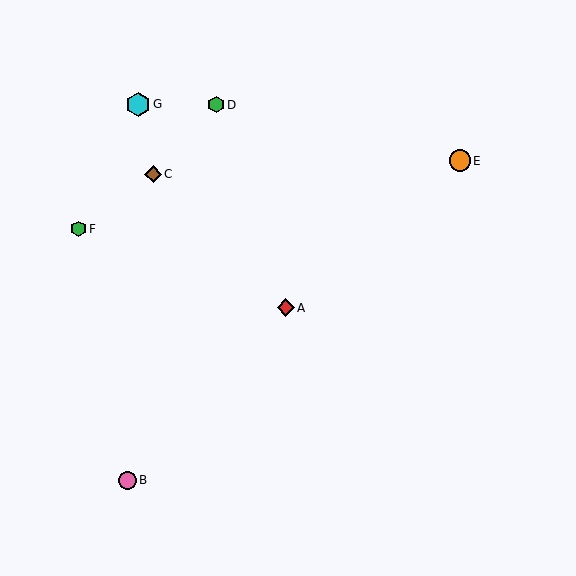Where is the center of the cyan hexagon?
The center of the cyan hexagon is at (138, 104).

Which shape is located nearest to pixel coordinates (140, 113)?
The cyan hexagon (labeled G) at (138, 104) is nearest to that location.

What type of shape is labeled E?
Shape E is an orange circle.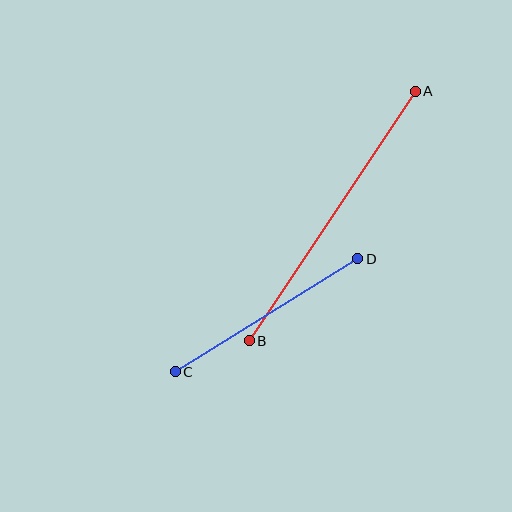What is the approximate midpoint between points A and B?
The midpoint is at approximately (332, 216) pixels.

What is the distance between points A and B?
The distance is approximately 299 pixels.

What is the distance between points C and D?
The distance is approximately 215 pixels.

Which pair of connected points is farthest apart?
Points A and B are farthest apart.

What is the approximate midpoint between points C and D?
The midpoint is at approximately (267, 315) pixels.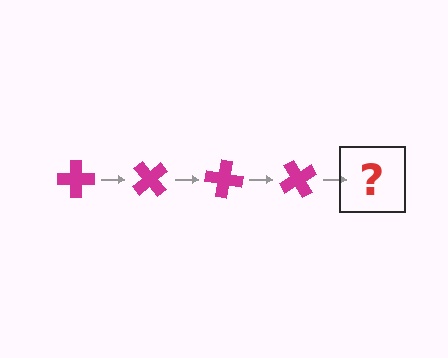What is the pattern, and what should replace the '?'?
The pattern is that the cross rotates 50 degrees each step. The '?' should be a magenta cross rotated 200 degrees.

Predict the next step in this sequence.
The next step is a magenta cross rotated 200 degrees.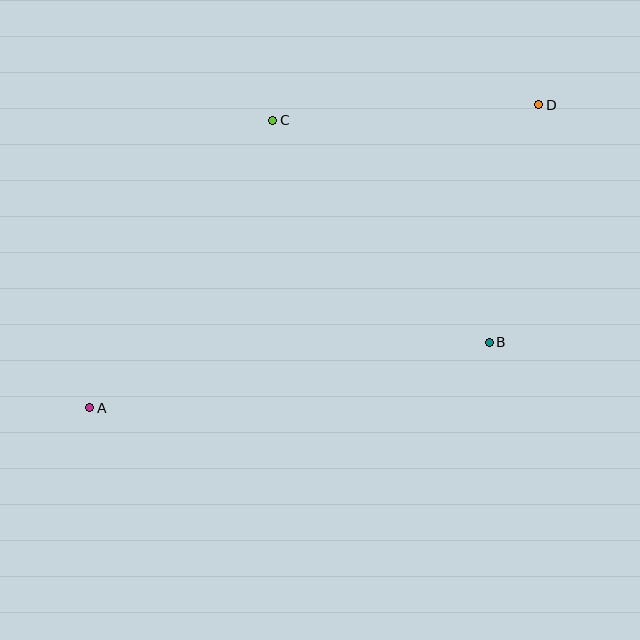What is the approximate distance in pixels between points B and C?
The distance between B and C is approximately 310 pixels.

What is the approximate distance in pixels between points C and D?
The distance between C and D is approximately 267 pixels.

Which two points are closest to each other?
Points B and D are closest to each other.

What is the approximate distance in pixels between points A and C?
The distance between A and C is approximately 341 pixels.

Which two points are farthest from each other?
Points A and D are farthest from each other.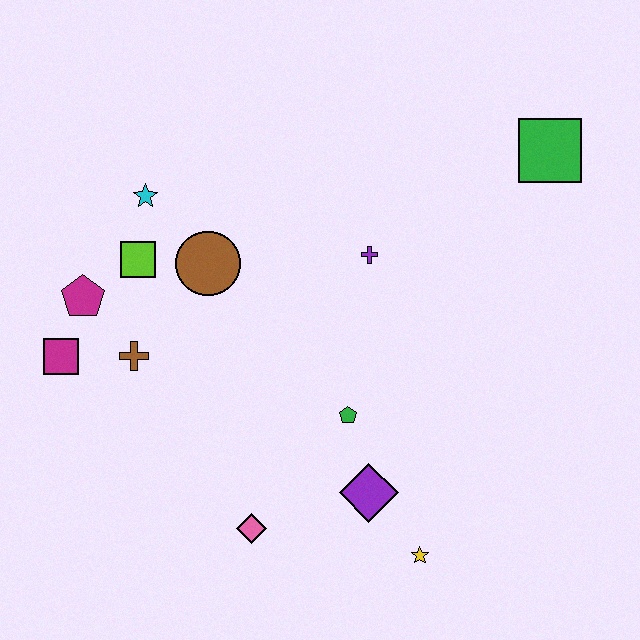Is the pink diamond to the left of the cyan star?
No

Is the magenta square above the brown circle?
No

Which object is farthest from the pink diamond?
The green square is farthest from the pink diamond.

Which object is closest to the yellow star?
The purple diamond is closest to the yellow star.